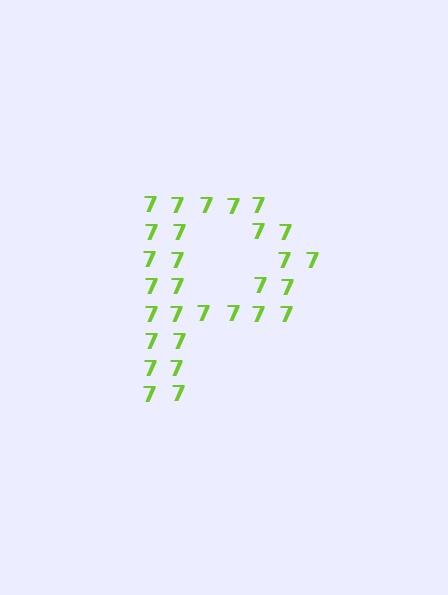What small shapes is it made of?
It is made of small digit 7's.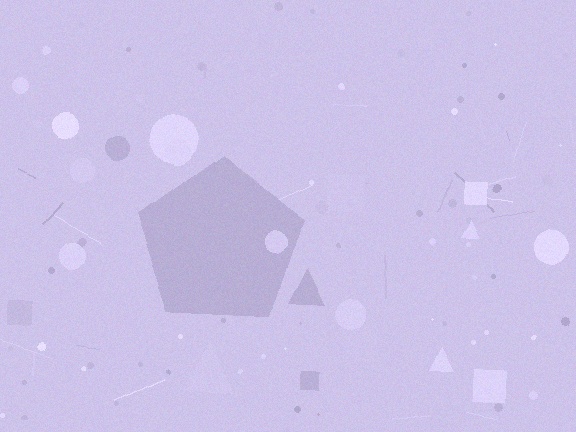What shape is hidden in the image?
A pentagon is hidden in the image.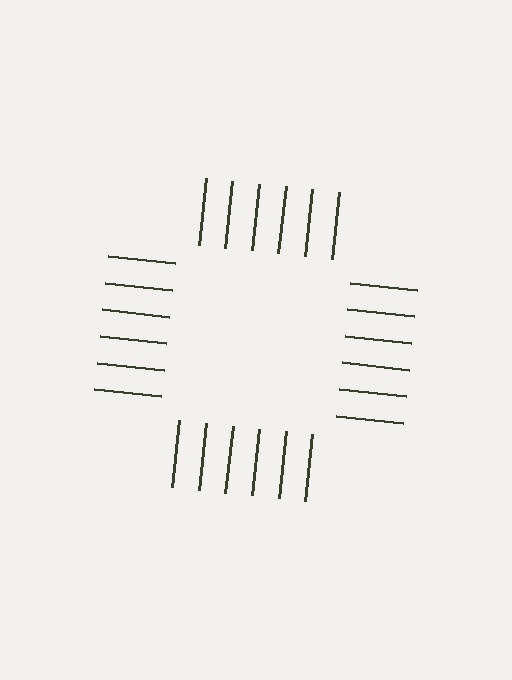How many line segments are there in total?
24 — 6 along each of the 4 edges.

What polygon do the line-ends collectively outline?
An illusory square — the line segments terminate on its edges but no continuous stroke is drawn.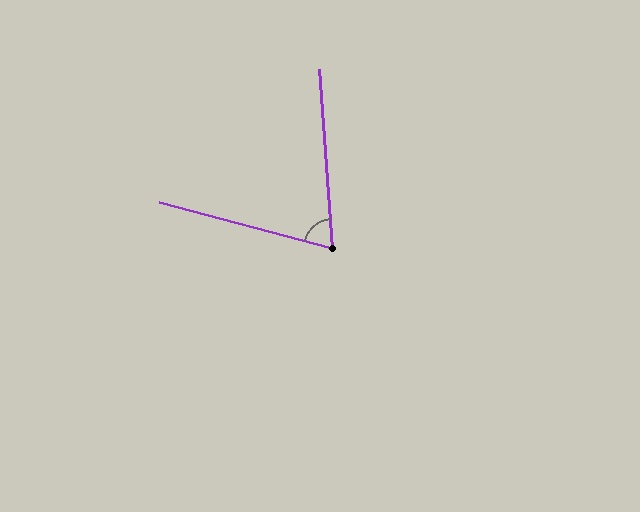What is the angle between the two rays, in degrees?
Approximately 71 degrees.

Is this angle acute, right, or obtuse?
It is acute.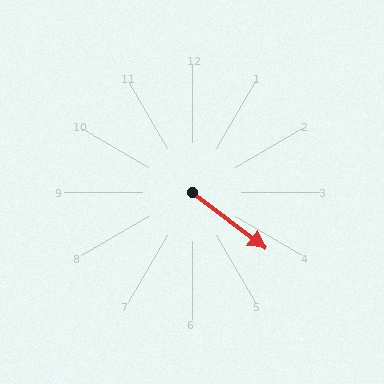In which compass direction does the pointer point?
Southeast.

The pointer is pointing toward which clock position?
Roughly 4 o'clock.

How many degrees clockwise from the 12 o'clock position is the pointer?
Approximately 127 degrees.